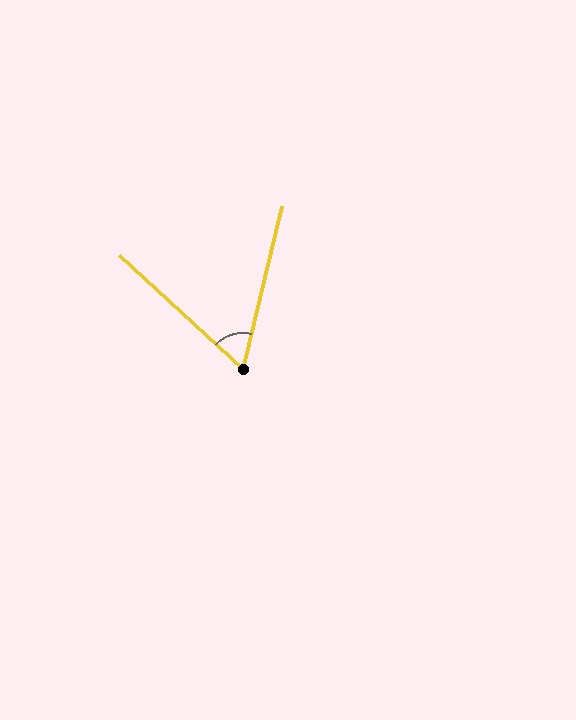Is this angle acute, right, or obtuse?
It is acute.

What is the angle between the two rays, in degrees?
Approximately 61 degrees.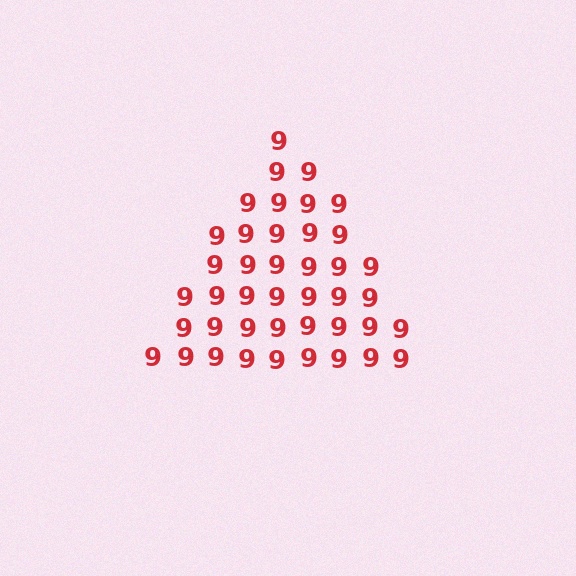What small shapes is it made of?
It is made of small digit 9's.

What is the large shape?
The large shape is a triangle.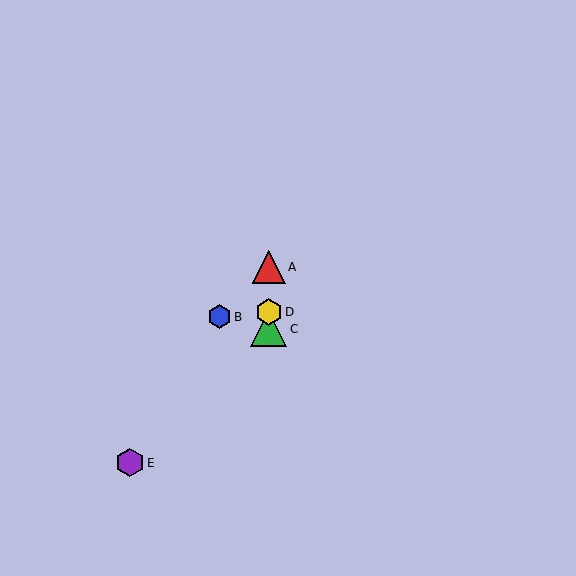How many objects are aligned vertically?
3 objects (A, C, D) are aligned vertically.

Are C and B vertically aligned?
No, C is at x≈269 and B is at x≈220.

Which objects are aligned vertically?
Objects A, C, D are aligned vertically.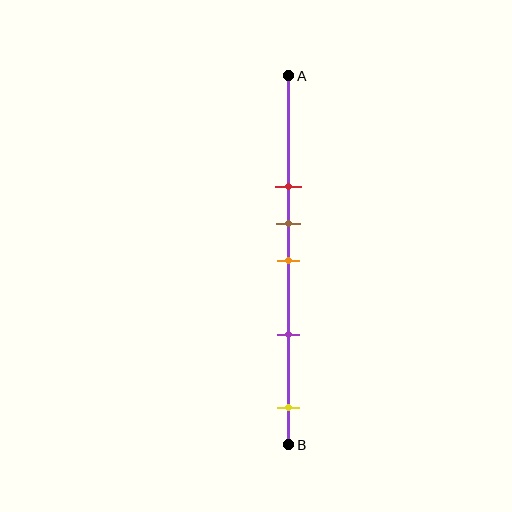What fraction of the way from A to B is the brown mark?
The brown mark is approximately 40% (0.4) of the way from A to B.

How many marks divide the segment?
There are 5 marks dividing the segment.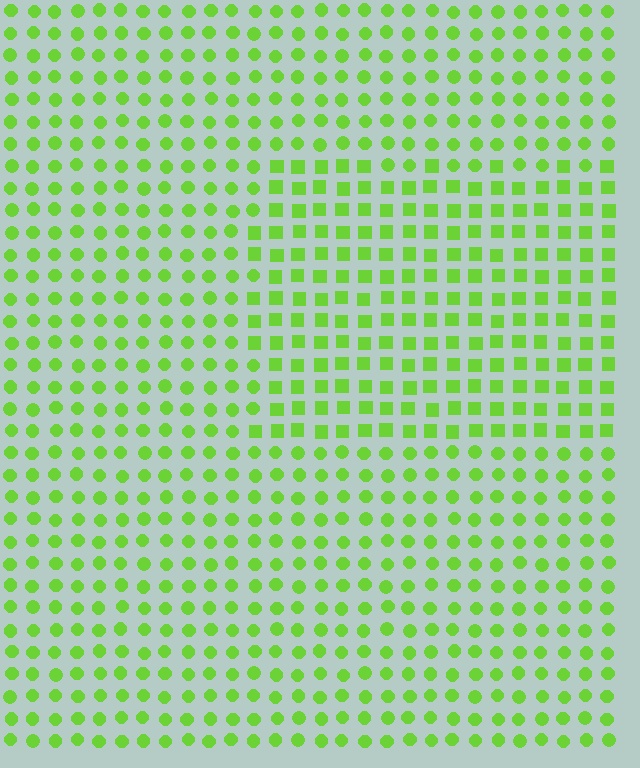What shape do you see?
I see a rectangle.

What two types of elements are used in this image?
The image uses squares inside the rectangle region and circles outside it.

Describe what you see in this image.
The image is filled with small lime elements arranged in a uniform grid. A rectangle-shaped region contains squares, while the surrounding area contains circles. The boundary is defined purely by the change in element shape.